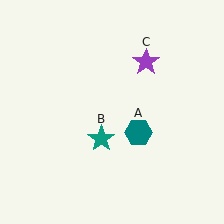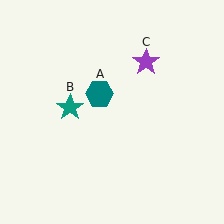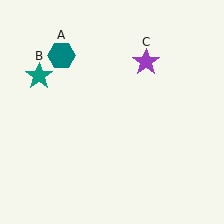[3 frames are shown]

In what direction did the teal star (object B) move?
The teal star (object B) moved up and to the left.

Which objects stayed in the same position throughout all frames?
Purple star (object C) remained stationary.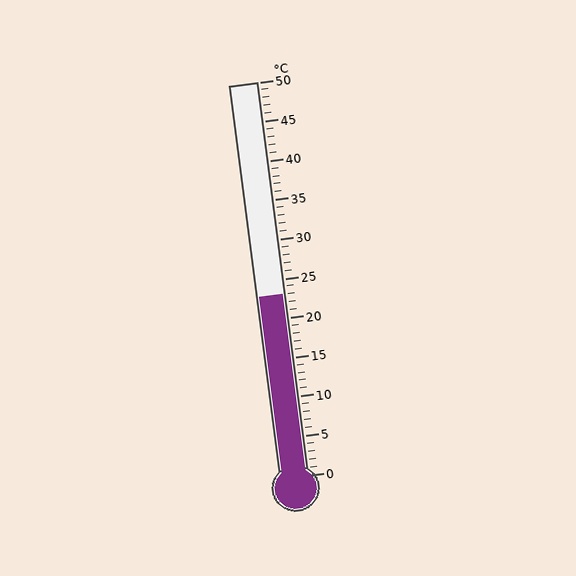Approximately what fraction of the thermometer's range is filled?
The thermometer is filled to approximately 45% of its range.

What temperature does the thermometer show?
The thermometer shows approximately 23°C.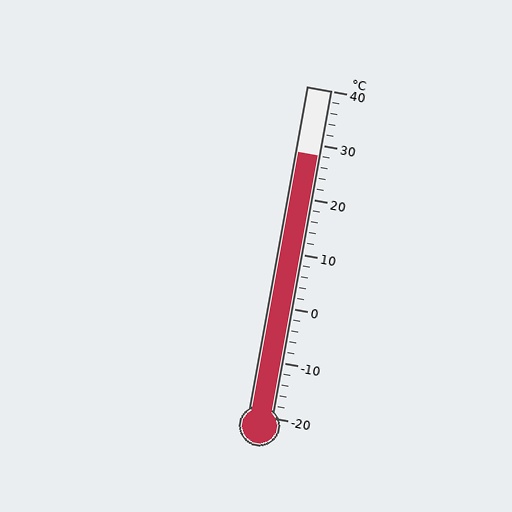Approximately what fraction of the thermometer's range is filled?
The thermometer is filled to approximately 80% of its range.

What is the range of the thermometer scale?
The thermometer scale ranges from -20°C to 40°C.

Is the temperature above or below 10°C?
The temperature is above 10°C.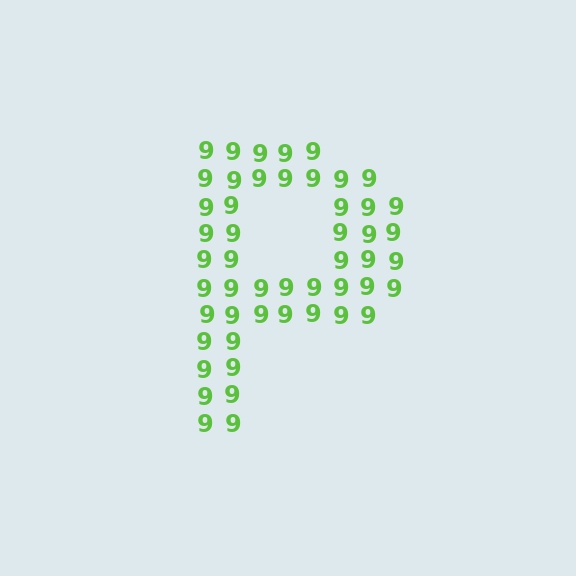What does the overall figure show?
The overall figure shows the letter P.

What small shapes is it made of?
It is made of small digit 9's.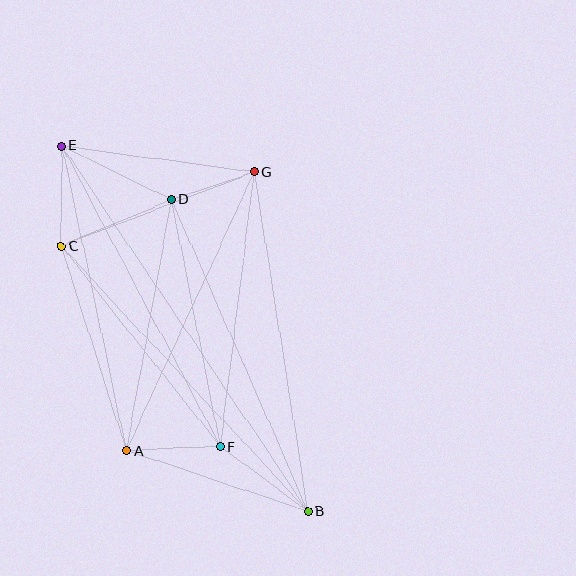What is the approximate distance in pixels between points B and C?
The distance between B and C is approximately 362 pixels.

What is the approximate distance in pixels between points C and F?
The distance between C and F is approximately 256 pixels.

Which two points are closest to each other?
Points D and G are closest to each other.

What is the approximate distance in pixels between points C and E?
The distance between C and E is approximately 101 pixels.